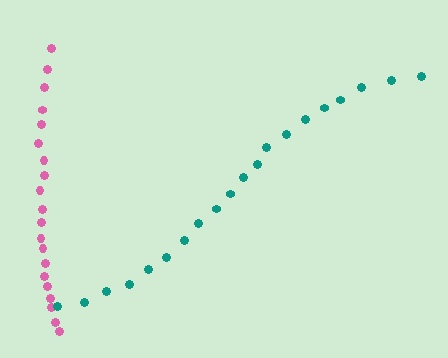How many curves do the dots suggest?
There are 2 distinct paths.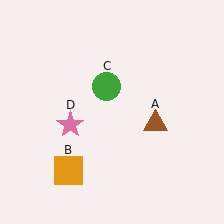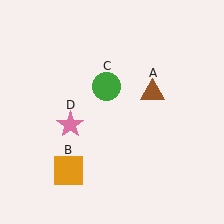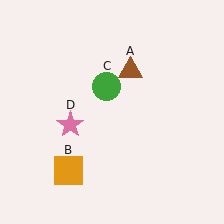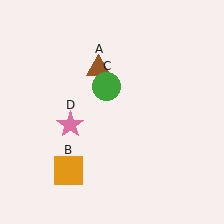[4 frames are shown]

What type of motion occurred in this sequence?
The brown triangle (object A) rotated counterclockwise around the center of the scene.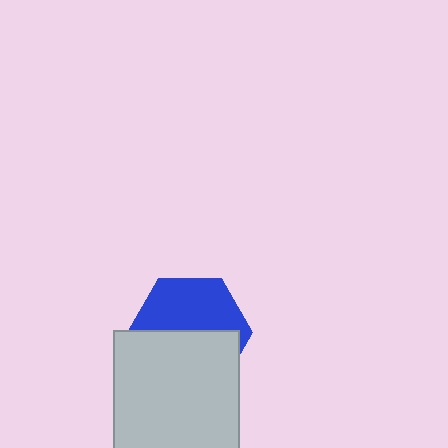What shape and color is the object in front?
The object in front is a light gray square.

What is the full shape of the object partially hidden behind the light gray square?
The partially hidden object is a blue hexagon.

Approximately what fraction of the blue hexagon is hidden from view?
Roughly 52% of the blue hexagon is hidden behind the light gray square.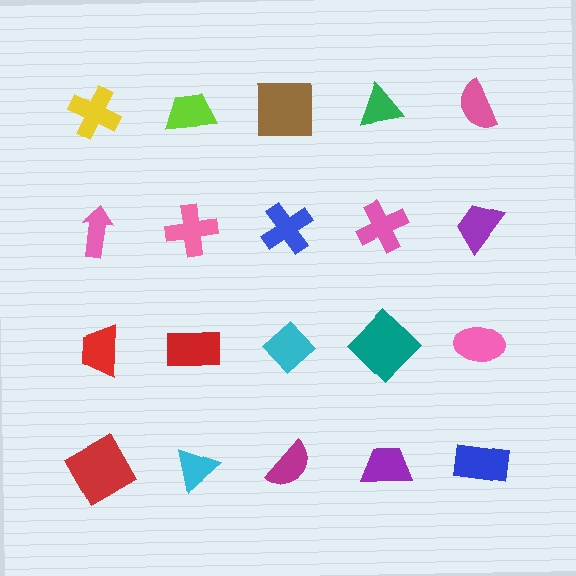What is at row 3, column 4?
A teal diamond.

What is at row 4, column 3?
A magenta semicircle.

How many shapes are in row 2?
5 shapes.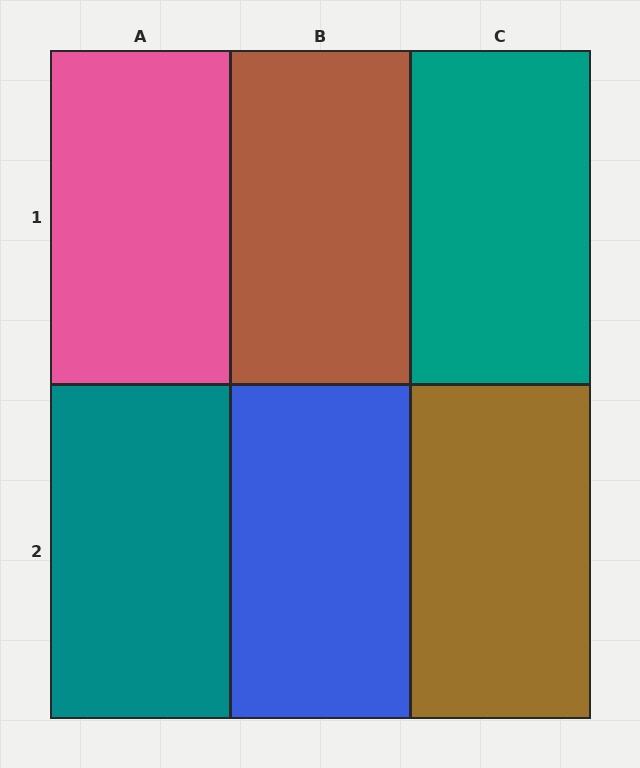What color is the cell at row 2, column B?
Blue.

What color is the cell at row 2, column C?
Brown.